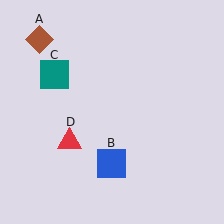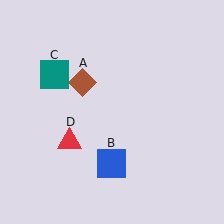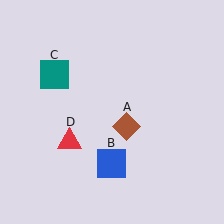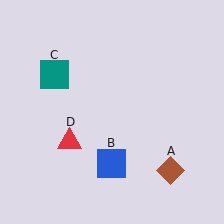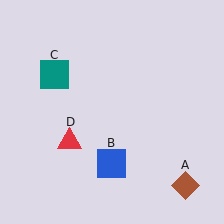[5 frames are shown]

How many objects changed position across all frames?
1 object changed position: brown diamond (object A).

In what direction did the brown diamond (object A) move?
The brown diamond (object A) moved down and to the right.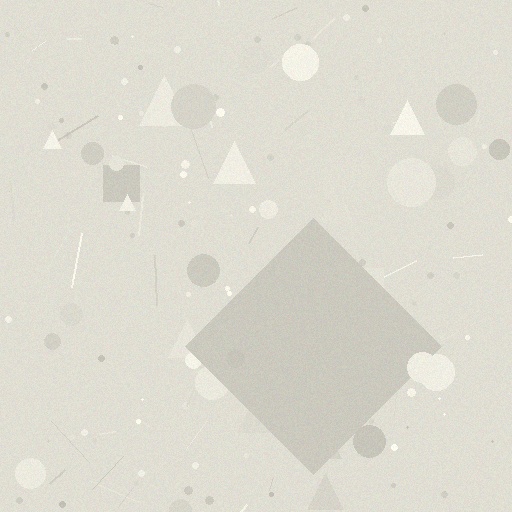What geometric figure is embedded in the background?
A diamond is embedded in the background.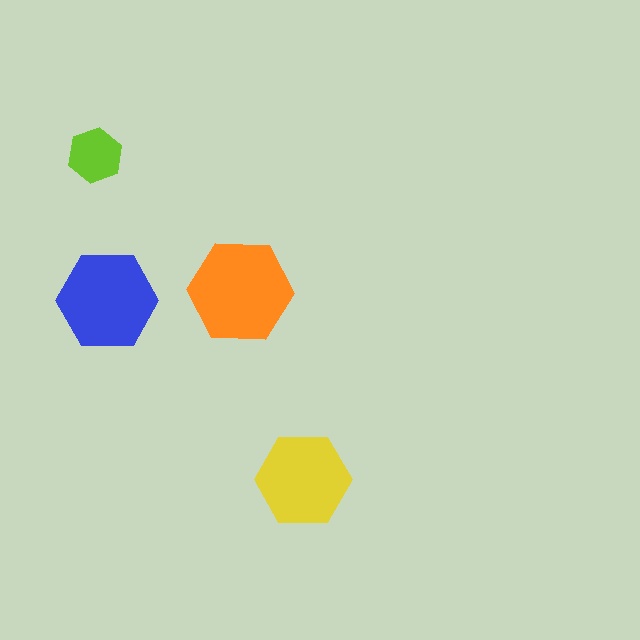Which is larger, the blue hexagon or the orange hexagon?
The orange one.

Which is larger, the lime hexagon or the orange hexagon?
The orange one.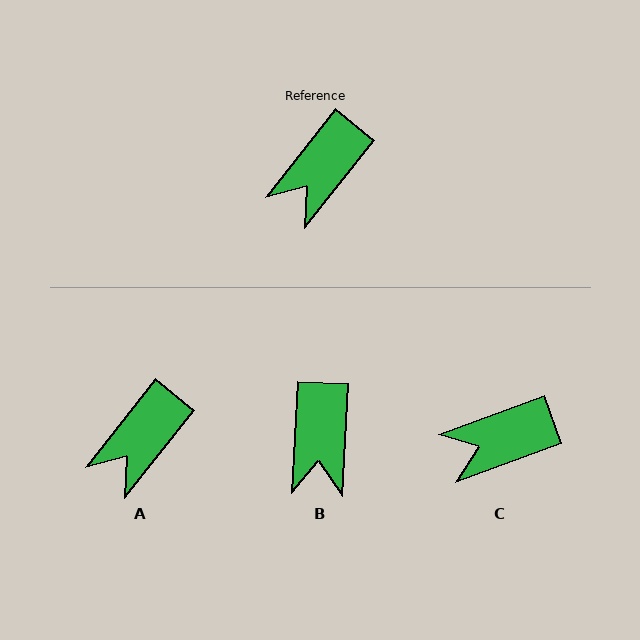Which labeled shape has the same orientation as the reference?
A.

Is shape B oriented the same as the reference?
No, it is off by about 35 degrees.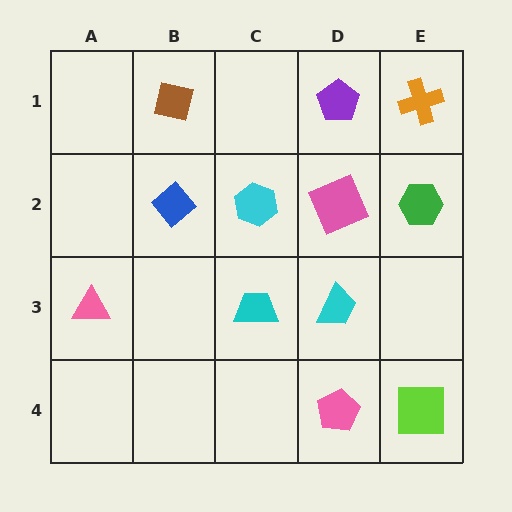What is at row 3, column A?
A pink triangle.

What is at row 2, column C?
A cyan hexagon.